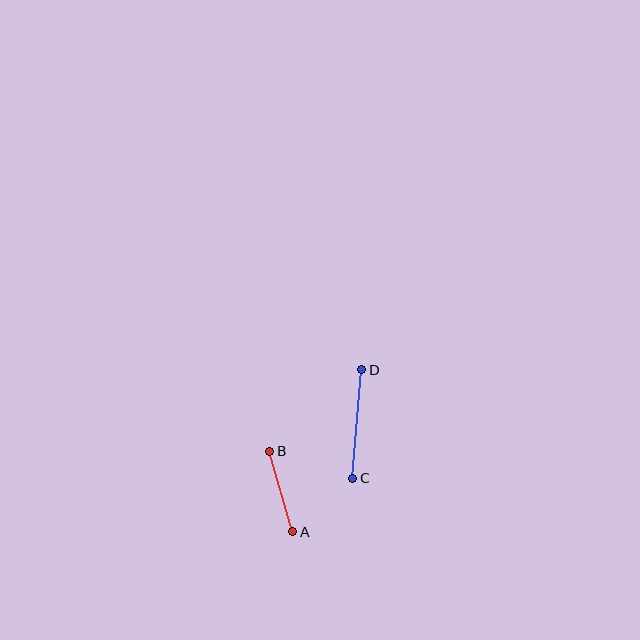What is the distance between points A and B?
The distance is approximately 84 pixels.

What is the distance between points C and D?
The distance is approximately 109 pixels.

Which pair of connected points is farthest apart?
Points C and D are farthest apart.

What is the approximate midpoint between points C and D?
The midpoint is at approximately (357, 424) pixels.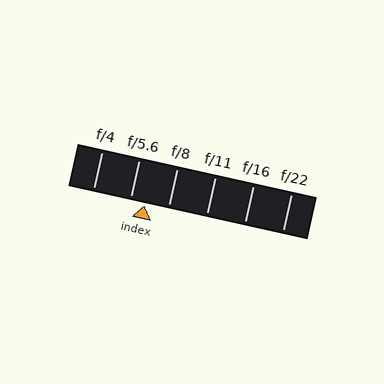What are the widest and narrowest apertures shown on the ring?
The widest aperture shown is f/4 and the narrowest is f/22.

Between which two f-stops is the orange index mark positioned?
The index mark is between f/5.6 and f/8.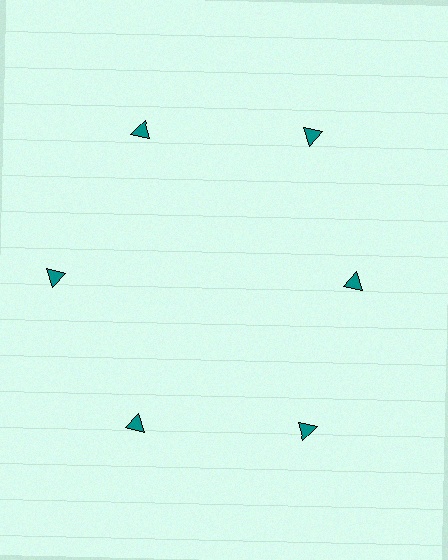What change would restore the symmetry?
The symmetry would be restored by moving it outward, back onto the ring so that all 6 triangles sit at equal angles and equal distance from the center.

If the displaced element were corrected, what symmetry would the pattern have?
It would have 6-fold rotational symmetry — the pattern would map onto itself every 60 degrees.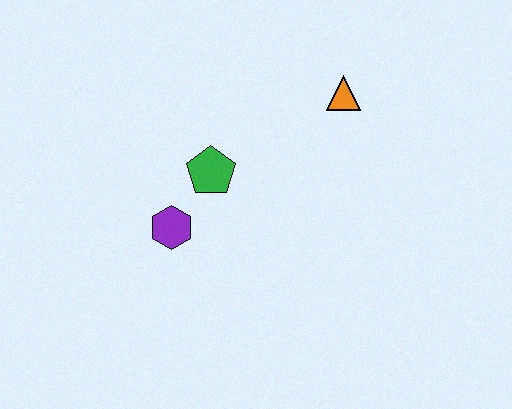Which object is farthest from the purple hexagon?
The orange triangle is farthest from the purple hexagon.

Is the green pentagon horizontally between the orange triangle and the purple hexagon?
Yes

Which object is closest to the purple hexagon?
The green pentagon is closest to the purple hexagon.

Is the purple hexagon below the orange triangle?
Yes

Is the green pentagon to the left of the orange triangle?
Yes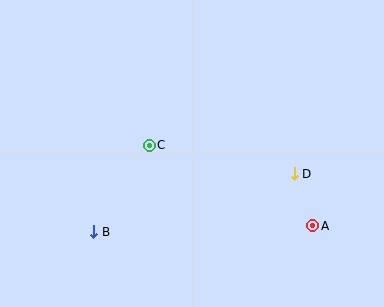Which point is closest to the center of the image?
Point C at (149, 145) is closest to the center.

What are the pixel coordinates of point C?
Point C is at (149, 145).